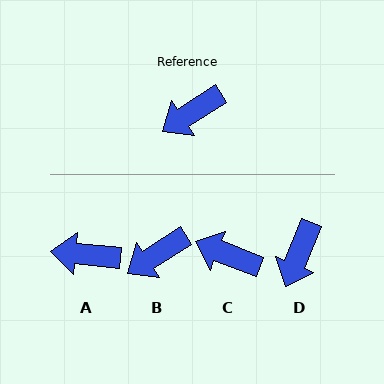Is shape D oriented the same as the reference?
No, it is off by about 35 degrees.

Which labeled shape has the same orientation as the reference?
B.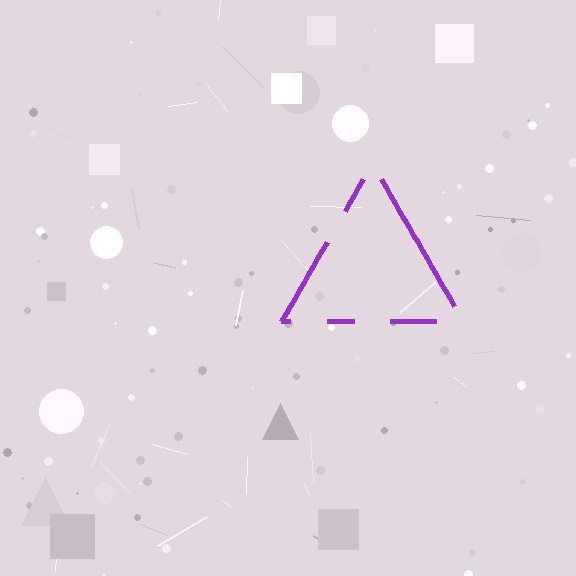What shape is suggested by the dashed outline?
The dashed outline suggests a triangle.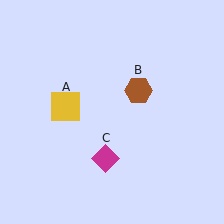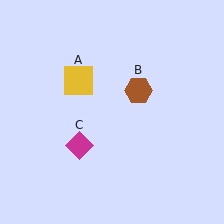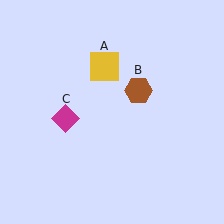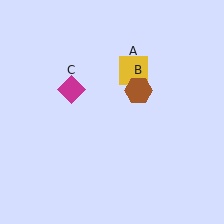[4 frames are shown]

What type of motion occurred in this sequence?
The yellow square (object A), magenta diamond (object C) rotated clockwise around the center of the scene.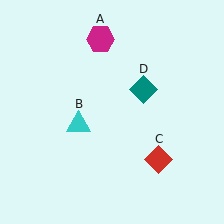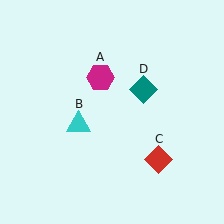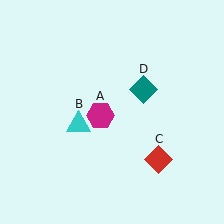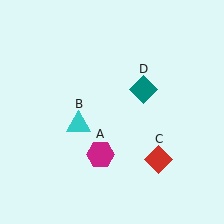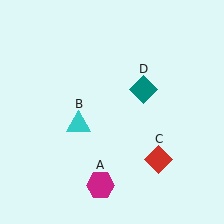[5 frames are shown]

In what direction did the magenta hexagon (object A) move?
The magenta hexagon (object A) moved down.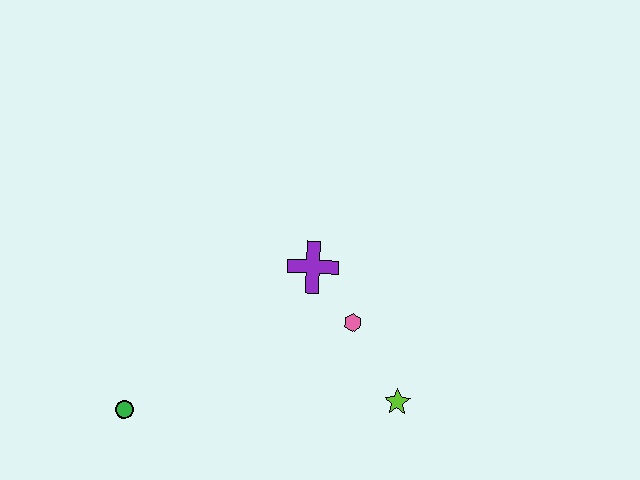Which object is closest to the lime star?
The pink hexagon is closest to the lime star.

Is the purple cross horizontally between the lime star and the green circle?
Yes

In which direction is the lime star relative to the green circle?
The lime star is to the right of the green circle.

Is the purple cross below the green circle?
No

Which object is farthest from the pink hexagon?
The green circle is farthest from the pink hexagon.